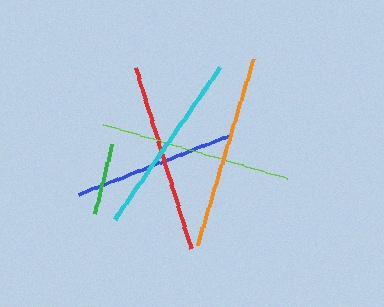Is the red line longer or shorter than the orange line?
The orange line is longer than the red line.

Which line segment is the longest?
The orange line is the longest at approximately 195 pixels.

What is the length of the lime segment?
The lime segment is approximately 192 pixels long.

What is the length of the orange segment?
The orange segment is approximately 195 pixels long.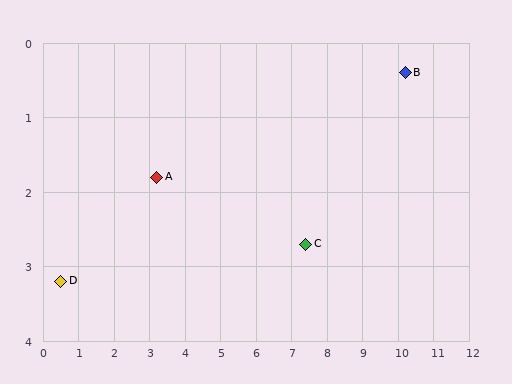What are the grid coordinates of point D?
Point D is at approximately (0.5, 3.2).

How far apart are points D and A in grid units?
Points D and A are about 3.0 grid units apart.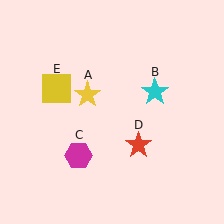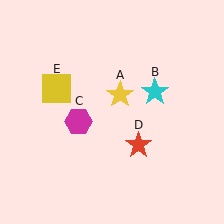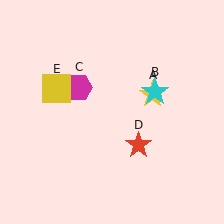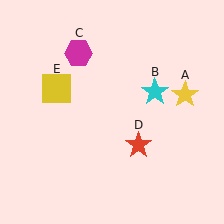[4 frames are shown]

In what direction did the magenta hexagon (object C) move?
The magenta hexagon (object C) moved up.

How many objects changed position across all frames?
2 objects changed position: yellow star (object A), magenta hexagon (object C).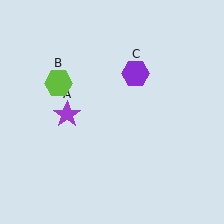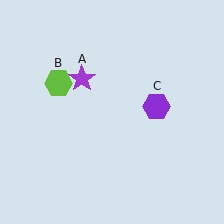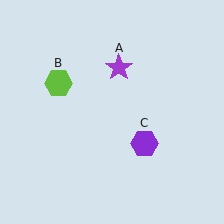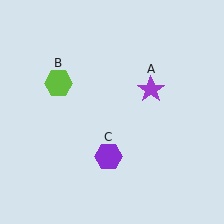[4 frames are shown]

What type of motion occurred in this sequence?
The purple star (object A), purple hexagon (object C) rotated clockwise around the center of the scene.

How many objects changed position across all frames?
2 objects changed position: purple star (object A), purple hexagon (object C).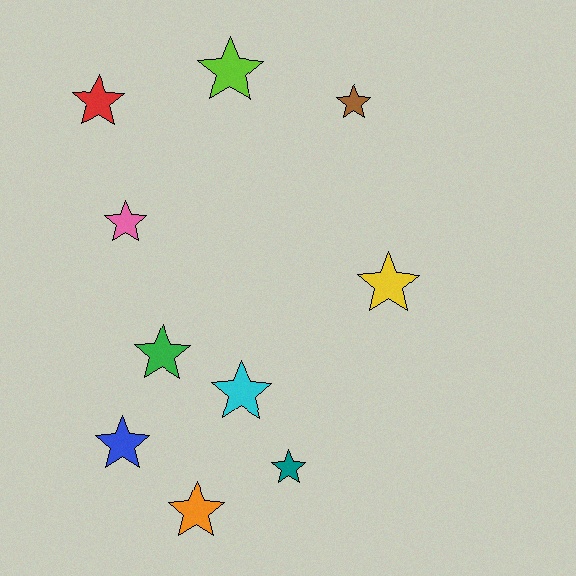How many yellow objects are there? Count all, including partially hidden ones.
There is 1 yellow object.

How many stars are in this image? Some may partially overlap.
There are 10 stars.